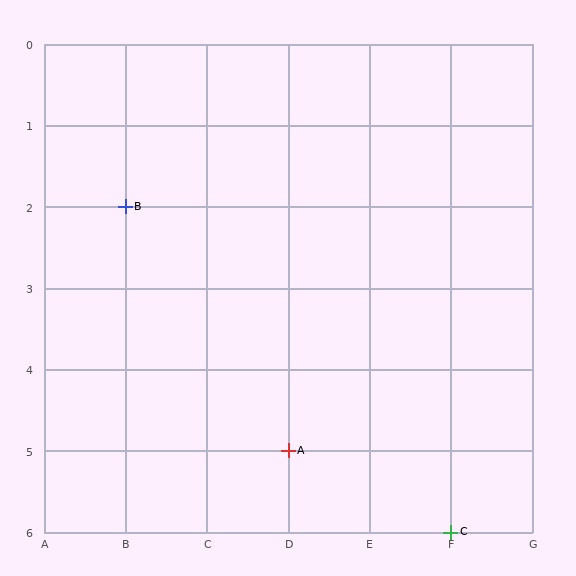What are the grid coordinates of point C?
Point C is at grid coordinates (F, 6).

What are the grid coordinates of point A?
Point A is at grid coordinates (D, 5).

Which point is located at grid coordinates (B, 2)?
Point B is at (B, 2).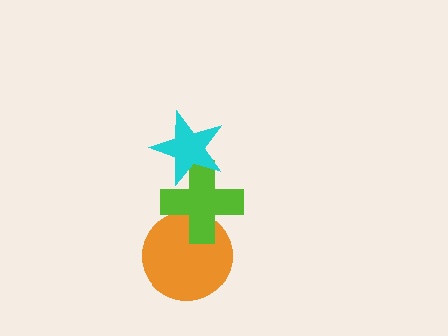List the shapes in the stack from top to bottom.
From top to bottom: the cyan star, the lime cross, the orange circle.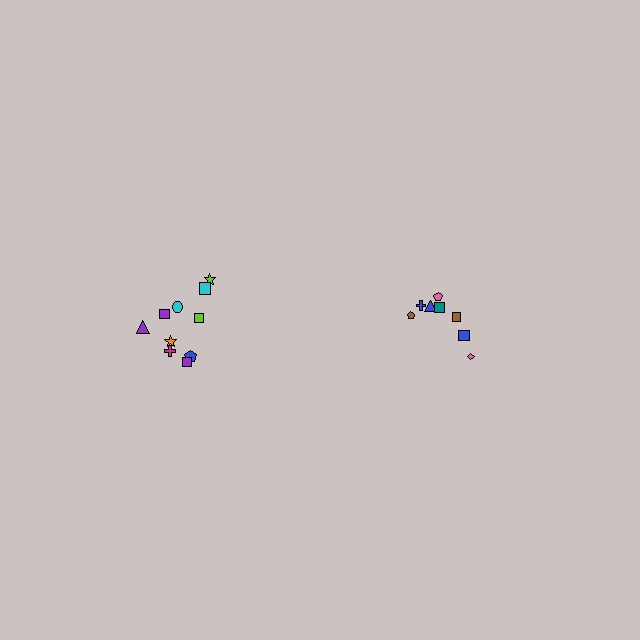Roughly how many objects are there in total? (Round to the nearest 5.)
Roughly 20 objects in total.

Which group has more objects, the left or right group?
The left group.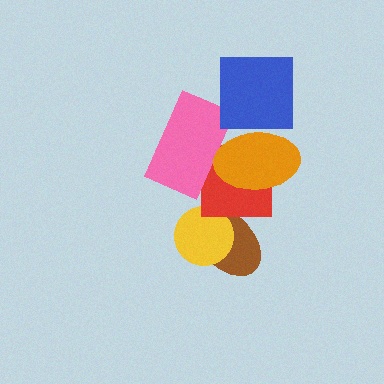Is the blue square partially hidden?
Yes, it is partially covered by another shape.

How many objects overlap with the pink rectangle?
2 objects overlap with the pink rectangle.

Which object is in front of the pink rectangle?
The orange ellipse is in front of the pink rectangle.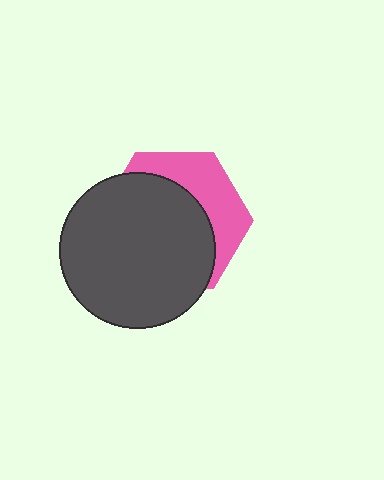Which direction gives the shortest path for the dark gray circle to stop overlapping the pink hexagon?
Moving toward the lower-left gives the shortest separation.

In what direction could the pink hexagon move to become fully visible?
The pink hexagon could move toward the upper-right. That would shift it out from behind the dark gray circle entirely.